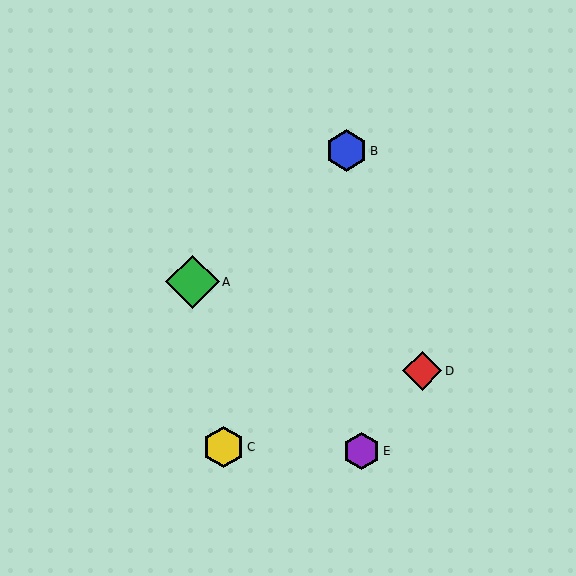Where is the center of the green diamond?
The center of the green diamond is at (193, 282).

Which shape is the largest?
The green diamond (labeled A) is the largest.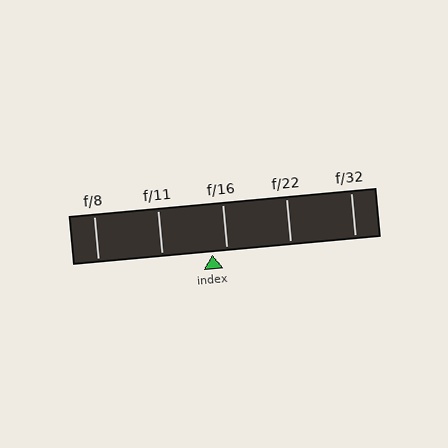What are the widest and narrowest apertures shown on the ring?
The widest aperture shown is f/8 and the narrowest is f/32.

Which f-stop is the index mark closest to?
The index mark is closest to f/16.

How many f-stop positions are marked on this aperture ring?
There are 5 f-stop positions marked.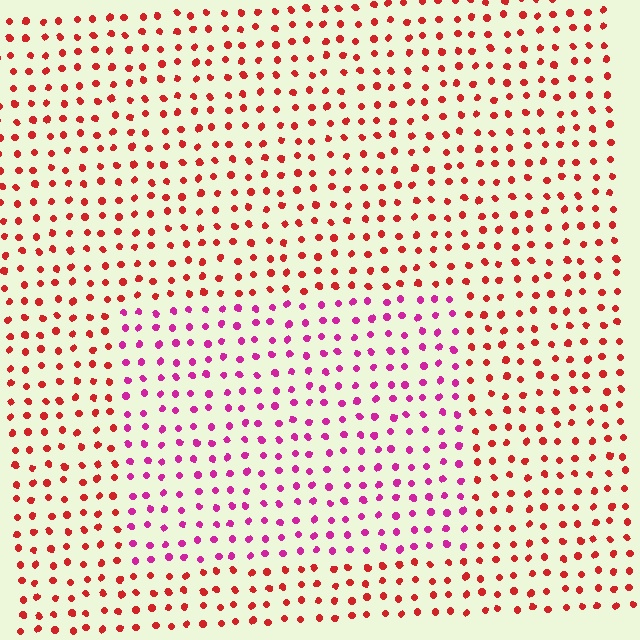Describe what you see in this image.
The image is filled with small red elements in a uniform arrangement. A rectangle-shaped region is visible where the elements are tinted to a slightly different hue, forming a subtle color boundary.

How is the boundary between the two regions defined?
The boundary is defined purely by a slight shift in hue (about 43 degrees). Spacing, size, and orientation are identical on both sides.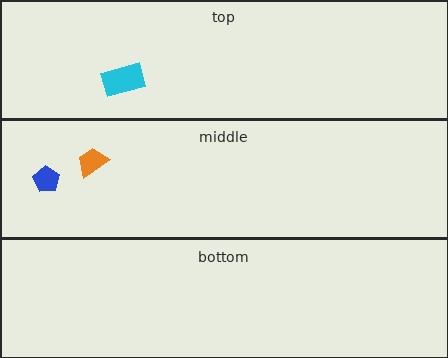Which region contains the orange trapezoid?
The middle region.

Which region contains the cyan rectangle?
The top region.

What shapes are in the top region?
The cyan rectangle.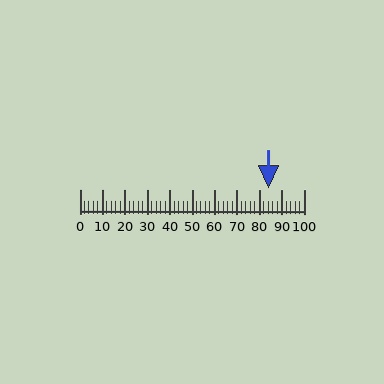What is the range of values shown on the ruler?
The ruler shows values from 0 to 100.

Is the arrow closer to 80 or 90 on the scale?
The arrow is closer to 80.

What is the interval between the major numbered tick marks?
The major tick marks are spaced 10 units apart.